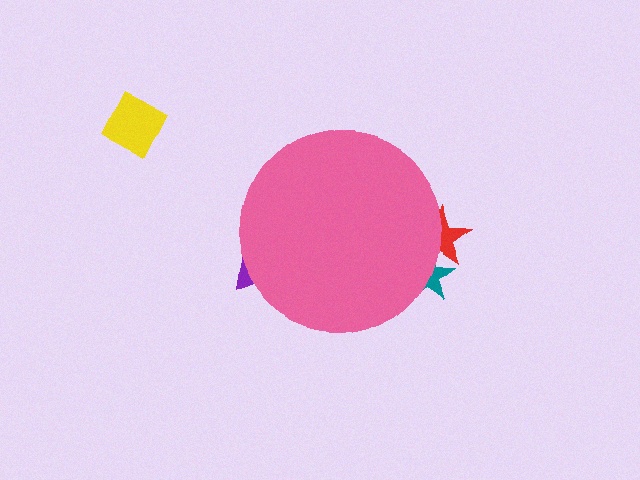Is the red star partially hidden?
Yes, the red star is partially hidden behind the pink circle.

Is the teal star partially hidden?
Yes, the teal star is partially hidden behind the pink circle.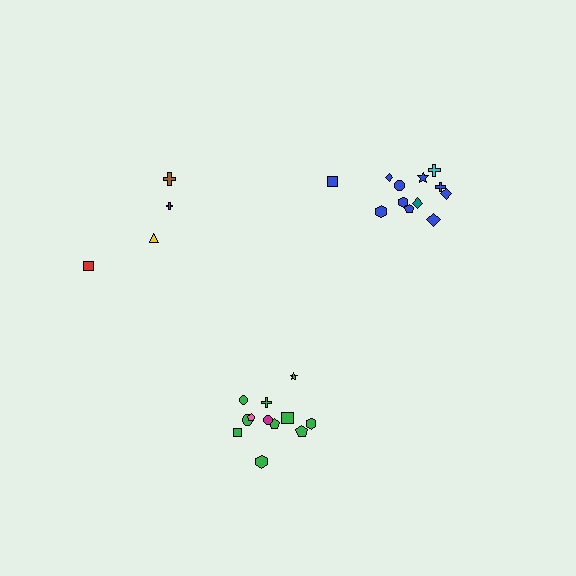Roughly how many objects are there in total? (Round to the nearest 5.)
Roughly 30 objects in total.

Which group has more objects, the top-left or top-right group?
The top-right group.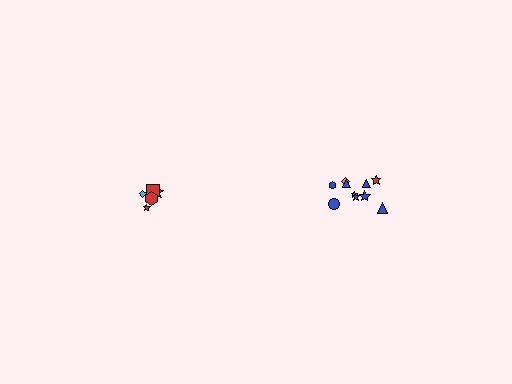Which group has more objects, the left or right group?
The right group.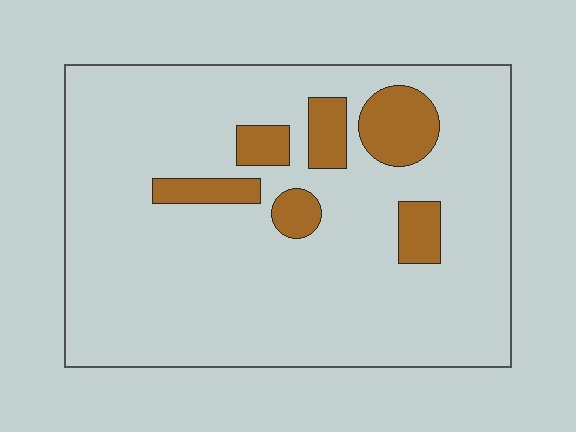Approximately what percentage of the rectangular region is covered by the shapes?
Approximately 15%.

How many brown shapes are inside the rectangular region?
6.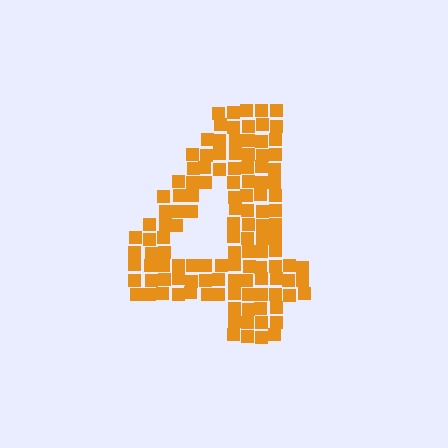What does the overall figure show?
The overall figure shows the digit 4.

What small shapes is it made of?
It is made of small squares.